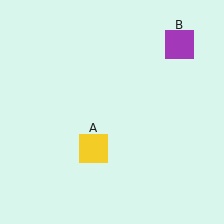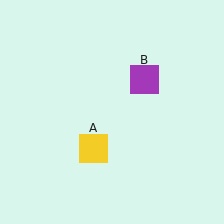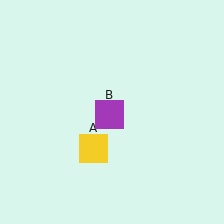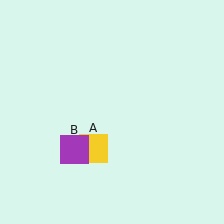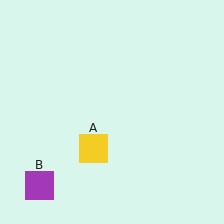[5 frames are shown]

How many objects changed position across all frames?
1 object changed position: purple square (object B).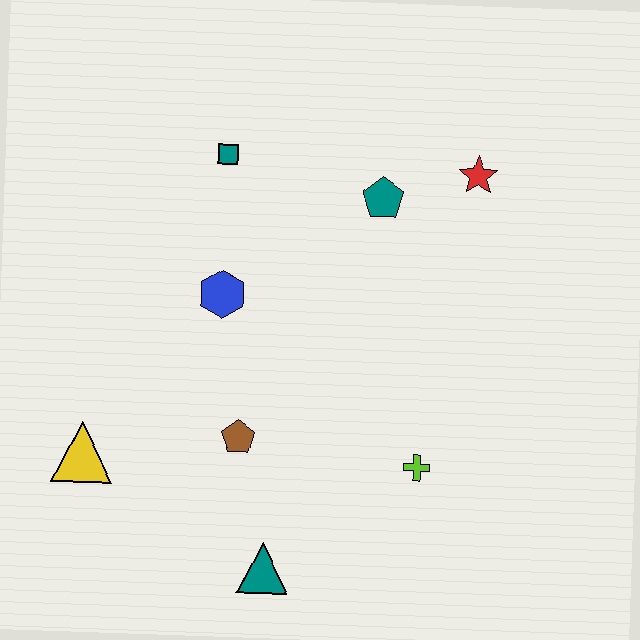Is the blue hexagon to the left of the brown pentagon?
Yes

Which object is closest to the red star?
The teal pentagon is closest to the red star.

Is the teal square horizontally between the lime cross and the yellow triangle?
Yes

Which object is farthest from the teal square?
The teal triangle is farthest from the teal square.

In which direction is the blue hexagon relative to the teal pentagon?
The blue hexagon is to the left of the teal pentagon.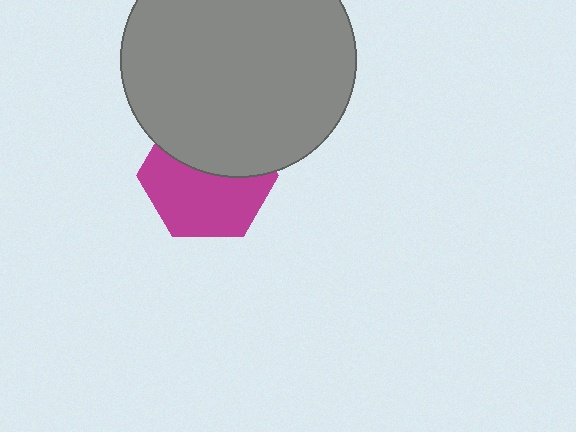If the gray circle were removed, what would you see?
You would see the complete magenta hexagon.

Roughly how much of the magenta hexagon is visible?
About half of it is visible (roughly 57%).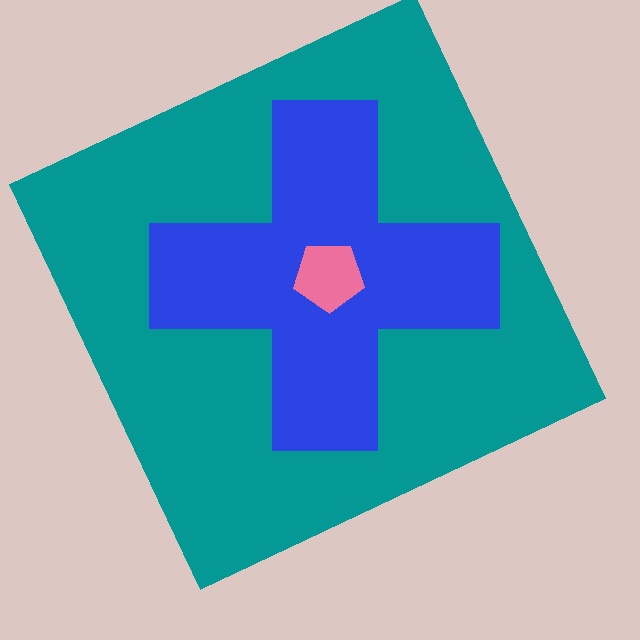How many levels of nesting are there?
3.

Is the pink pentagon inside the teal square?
Yes.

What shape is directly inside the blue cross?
The pink pentagon.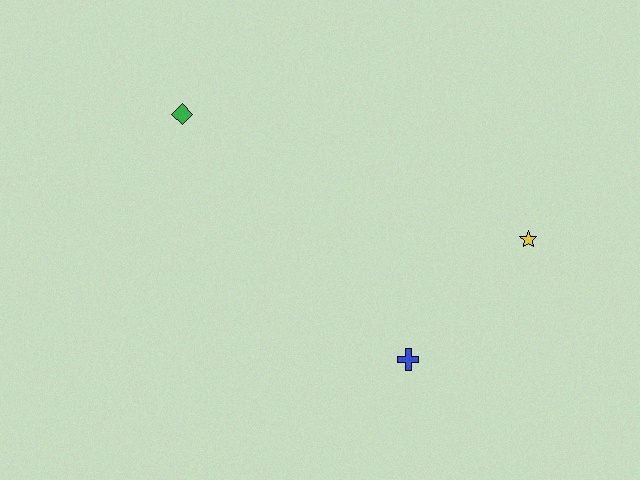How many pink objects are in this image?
There are no pink objects.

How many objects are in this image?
There are 3 objects.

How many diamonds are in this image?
There is 1 diamond.